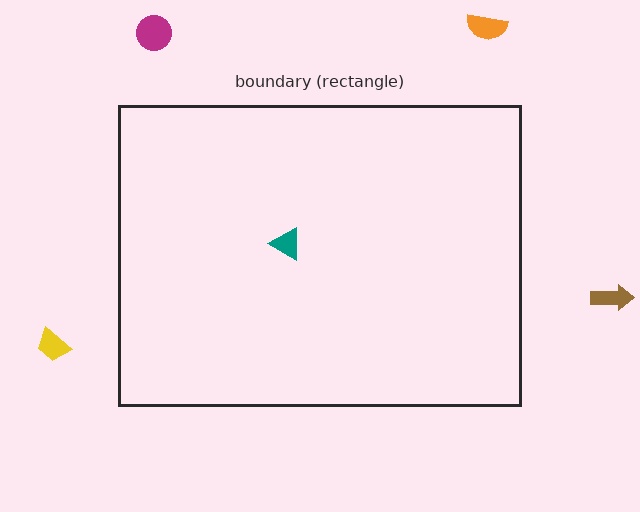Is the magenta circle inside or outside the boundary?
Outside.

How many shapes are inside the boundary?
1 inside, 4 outside.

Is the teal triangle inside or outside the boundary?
Inside.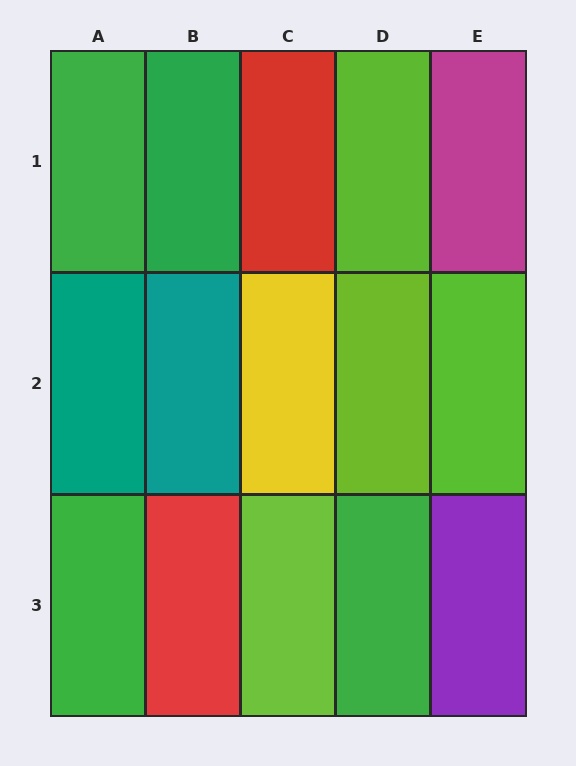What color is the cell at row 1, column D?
Lime.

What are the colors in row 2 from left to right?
Teal, teal, yellow, lime, lime.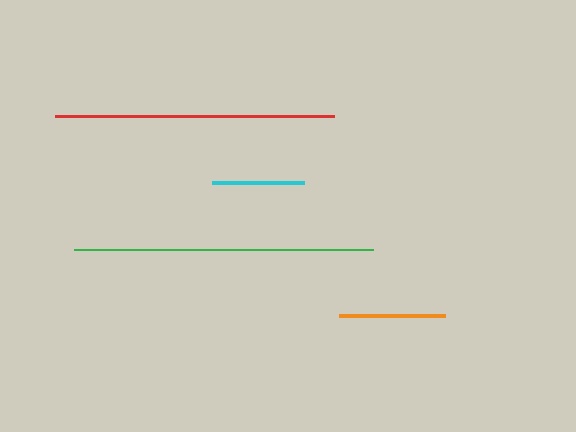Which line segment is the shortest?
The cyan line is the shortest at approximately 92 pixels.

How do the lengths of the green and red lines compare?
The green and red lines are approximately the same length.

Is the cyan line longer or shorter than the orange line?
The orange line is longer than the cyan line.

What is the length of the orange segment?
The orange segment is approximately 106 pixels long.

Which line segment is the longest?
The green line is the longest at approximately 299 pixels.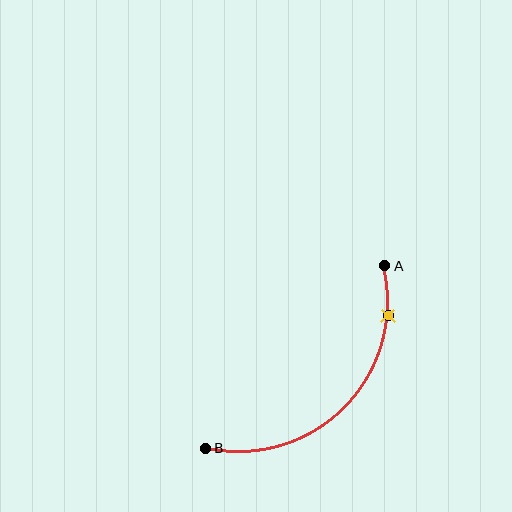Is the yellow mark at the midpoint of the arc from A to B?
No. The yellow mark lies on the arc but is closer to endpoint A. The arc midpoint would be at the point on the curve equidistant along the arc from both A and B.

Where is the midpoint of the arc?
The arc midpoint is the point on the curve farthest from the straight line joining A and B. It sits below and to the right of that line.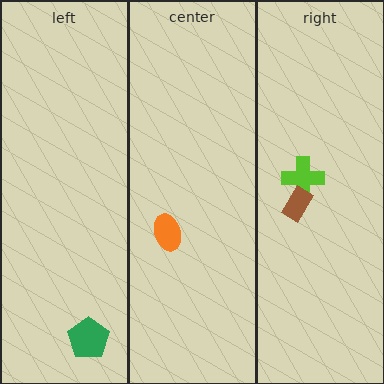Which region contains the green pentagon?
The left region.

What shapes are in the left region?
The green pentagon.